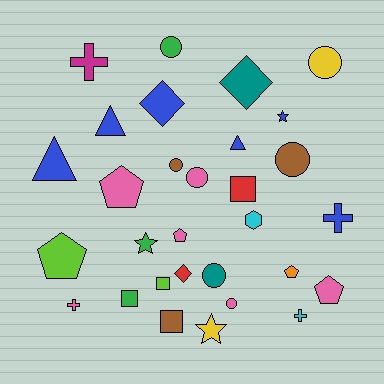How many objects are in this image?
There are 30 objects.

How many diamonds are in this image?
There are 3 diamonds.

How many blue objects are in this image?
There are 6 blue objects.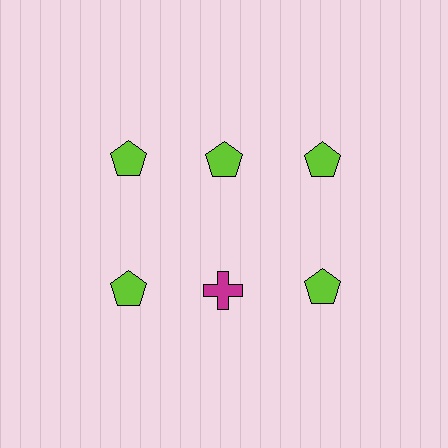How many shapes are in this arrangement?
There are 6 shapes arranged in a grid pattern.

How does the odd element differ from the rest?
It differs in both color (magenta instead of lime) and shape (cross instead of pentagon).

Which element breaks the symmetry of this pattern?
The magenta cross in the second row, second from left column breaks the symmetry. All other shapes are lime pentagons.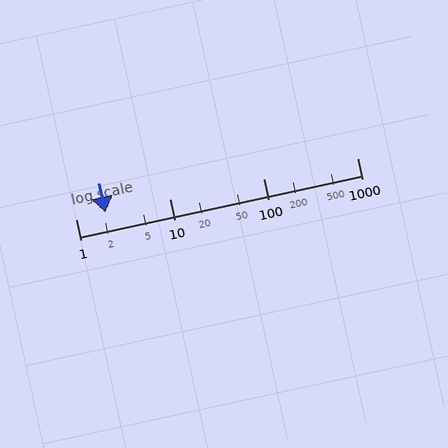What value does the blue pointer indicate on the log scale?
The pointer indicates approximately 2.1.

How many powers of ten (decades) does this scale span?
The scale spans 3 decades, from 1 to 1000.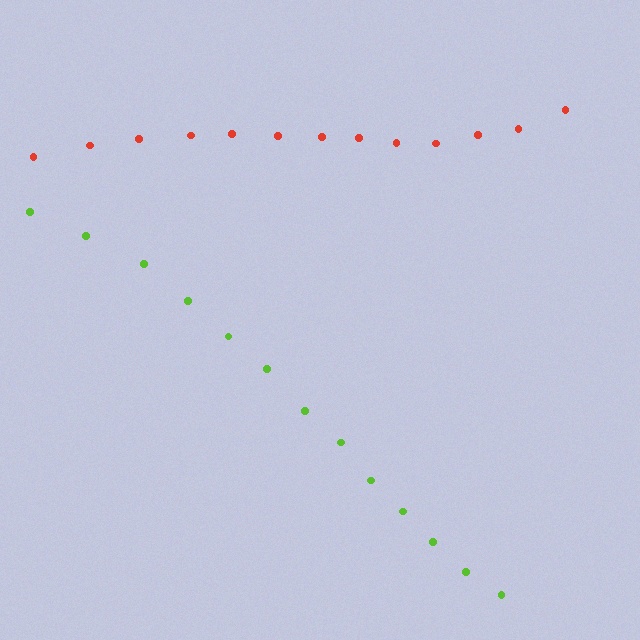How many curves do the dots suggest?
There are 2 distinct paths.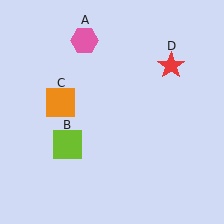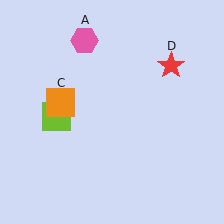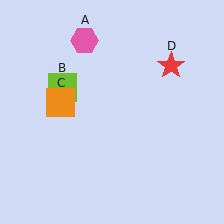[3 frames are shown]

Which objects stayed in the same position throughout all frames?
Pink hexagon (object A) and orange square (object C) and red star (object D) remained stationary.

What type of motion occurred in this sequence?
The lime square (object B) rotated clockwise around the center of the scene.